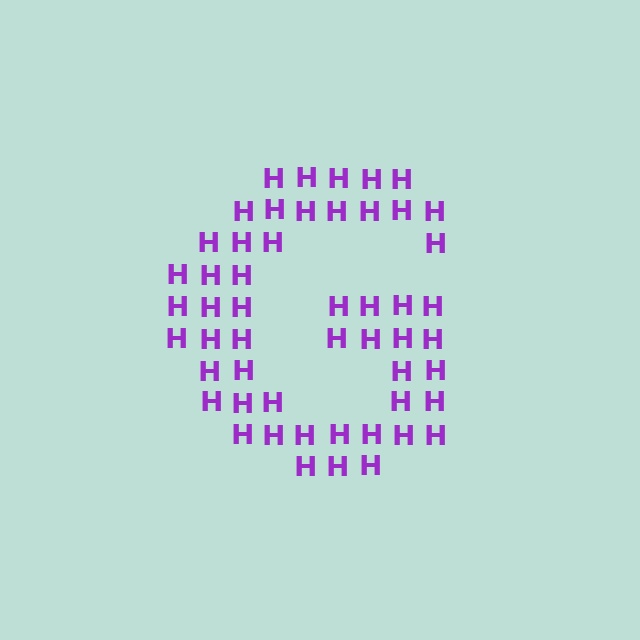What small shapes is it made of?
It is made of small letter H's.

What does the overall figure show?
The overall figure shows the letter G.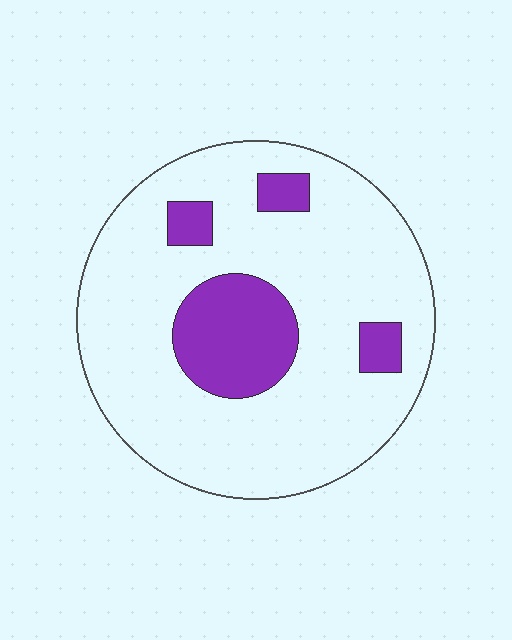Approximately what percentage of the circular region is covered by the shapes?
Approximately 20%.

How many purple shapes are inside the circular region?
4.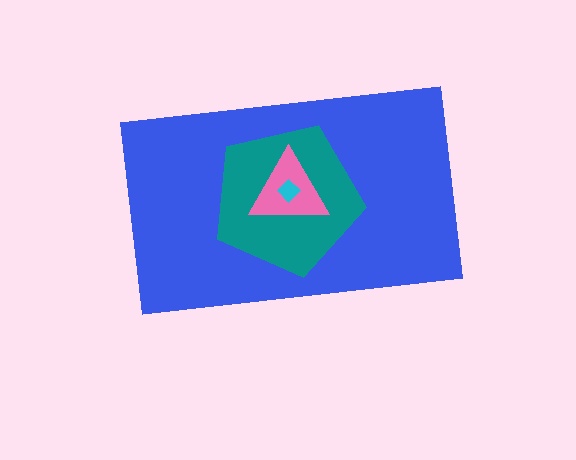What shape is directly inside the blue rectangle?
The teal pentagon.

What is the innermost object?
The cyan diamond.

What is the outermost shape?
The blue rectangle.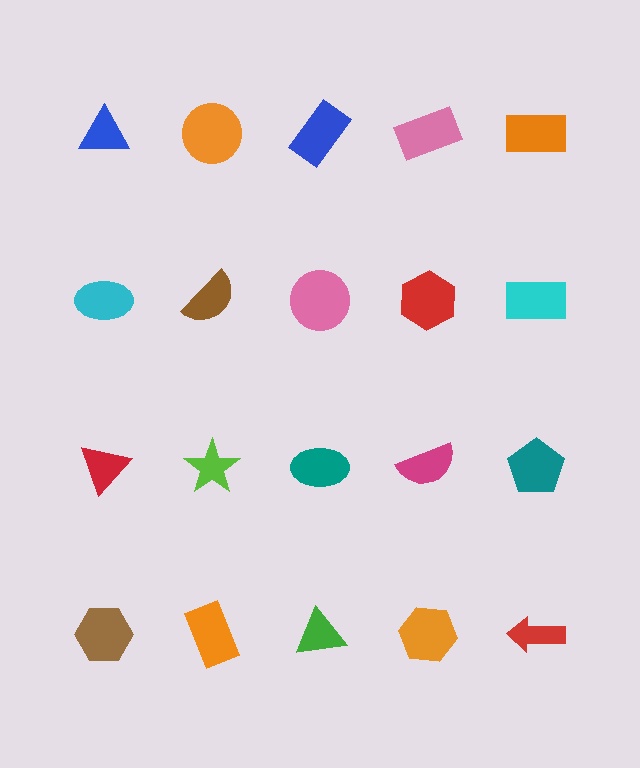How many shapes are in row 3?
5 shapes.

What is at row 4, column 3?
A green triangle.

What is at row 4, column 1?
A brown hexagon.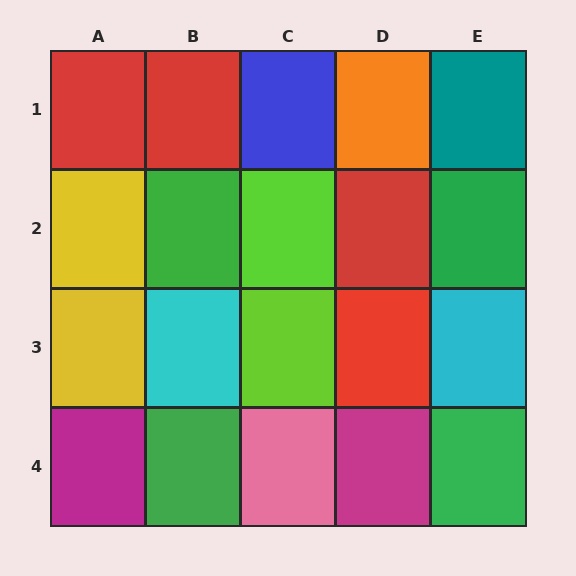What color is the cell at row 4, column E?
Green.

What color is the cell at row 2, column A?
Yellow.